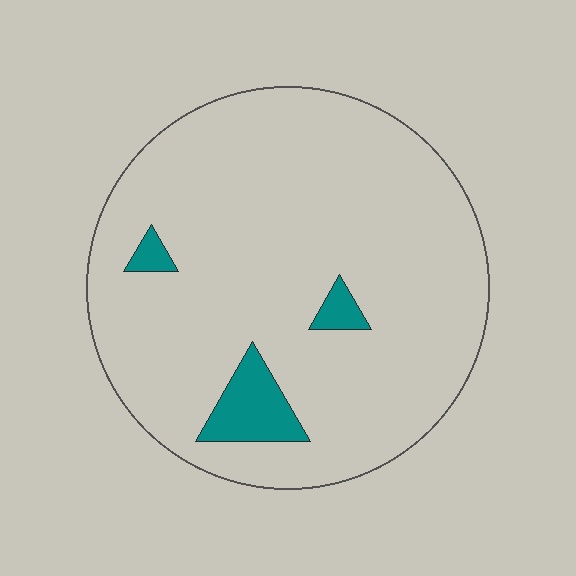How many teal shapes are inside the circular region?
3.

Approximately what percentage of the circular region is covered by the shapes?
Approximately 5%.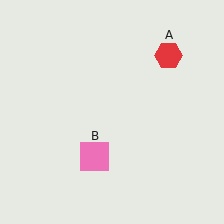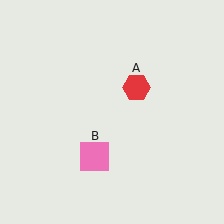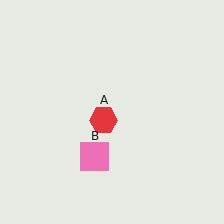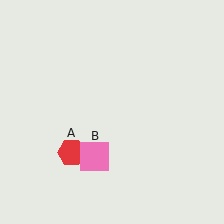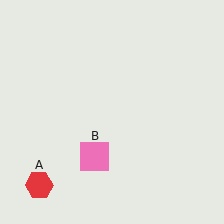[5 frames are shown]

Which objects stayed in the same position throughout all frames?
Pink square (object B) remained stationary.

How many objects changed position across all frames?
1 object changed position: red hexagon (object A).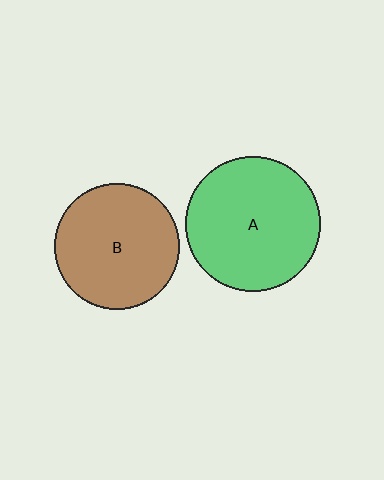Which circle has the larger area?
Circle A (green).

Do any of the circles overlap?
No, none of the circles overlap.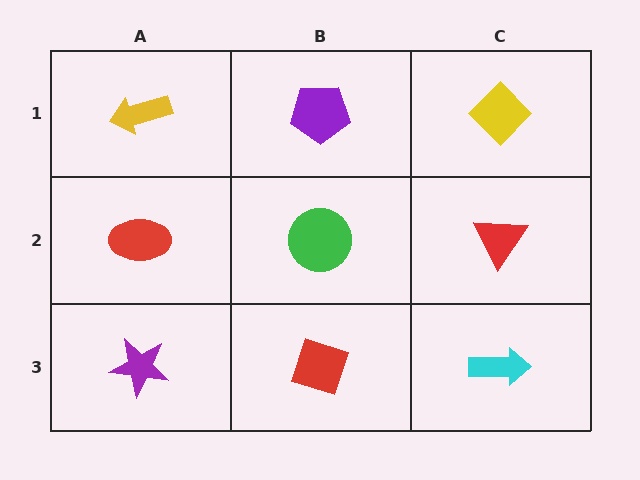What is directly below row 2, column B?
A red diamond.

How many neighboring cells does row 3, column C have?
2.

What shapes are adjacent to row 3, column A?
A red ellipse (row 2, column A), a red diamond (row 3, column B).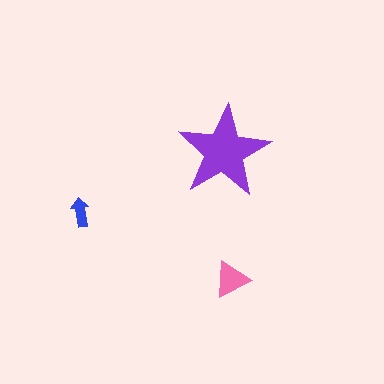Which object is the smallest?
The blue arrow.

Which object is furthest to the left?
The blue arrow is leftmost.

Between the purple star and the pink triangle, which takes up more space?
The purple star.